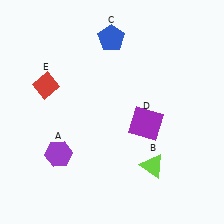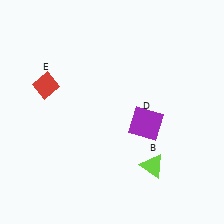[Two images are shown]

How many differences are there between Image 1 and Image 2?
There are 2 differences between the two images.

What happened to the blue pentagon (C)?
The blue pentagon (C) was removed in Image 2. It was in the top-left area of Image 1.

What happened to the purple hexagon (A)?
The purple hexagon (A) was removed in Image 2. It was in the bottom-left area of Image 1.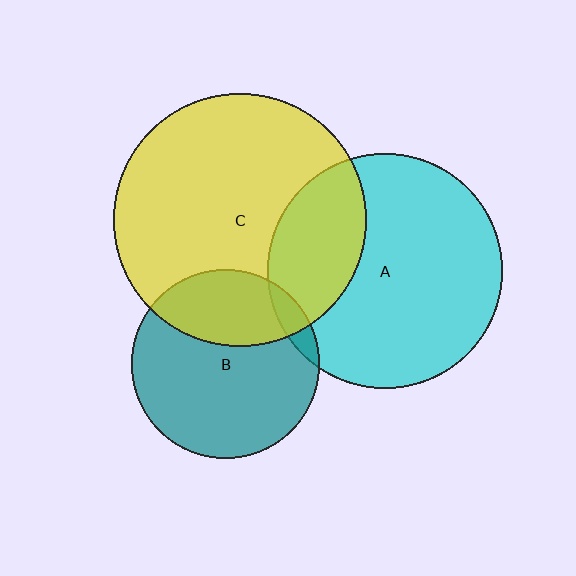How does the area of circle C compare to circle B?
Approximately 1.8 times.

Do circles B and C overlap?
Yes.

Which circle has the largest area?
Circle C (yellow).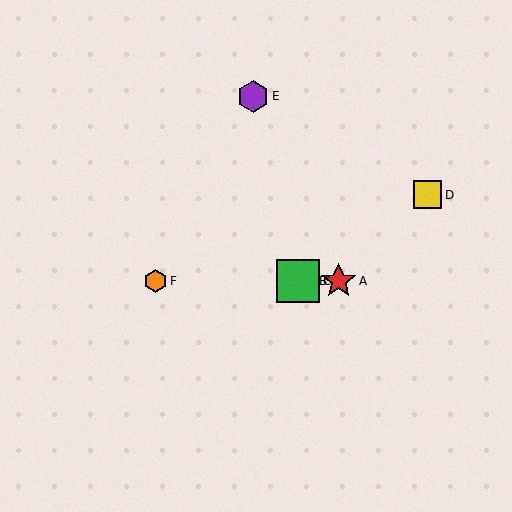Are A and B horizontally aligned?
Yes, both are at y≈281.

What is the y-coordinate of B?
Object B is at y≈281.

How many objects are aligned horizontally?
4 objects (A, B, C, F) are aligned horizontally.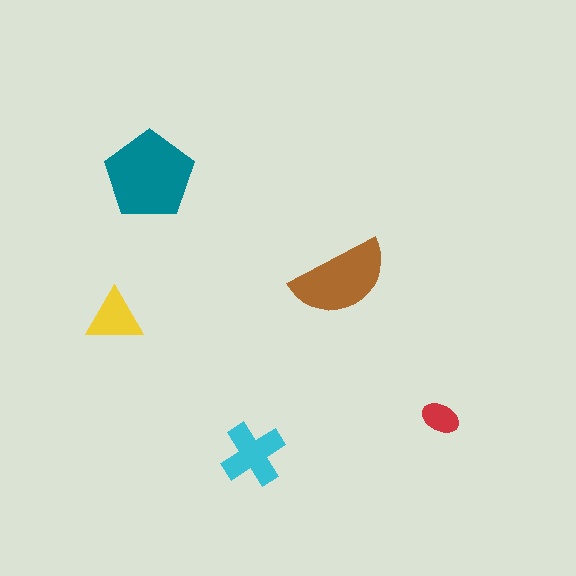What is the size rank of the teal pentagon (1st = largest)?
1st.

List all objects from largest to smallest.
The teal pentagon, the brown semicircle, the cyan cross, the yellow triangle, the red ellipse.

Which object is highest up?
The teal pentagon is topmost.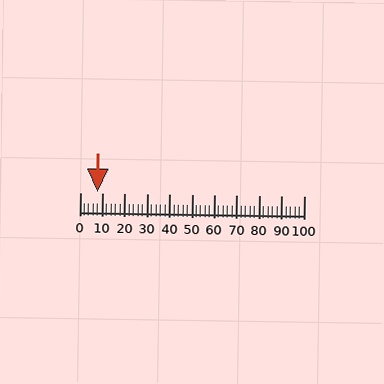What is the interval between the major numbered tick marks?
The major tick marks are spaced 10 units apart.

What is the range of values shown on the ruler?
The ruler shows values from 0 to 100.